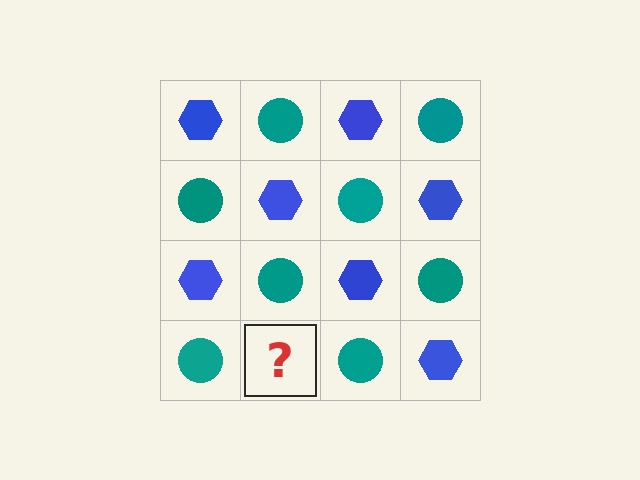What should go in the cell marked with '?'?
The missing cell should contain a blue hexagon.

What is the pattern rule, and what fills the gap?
The rule is that it alternates blue hexagon and teal circle in a checkerboard pattern. The gap should be filled with a blue hexagon.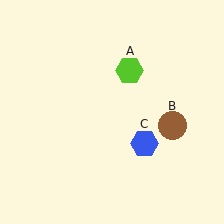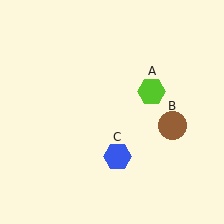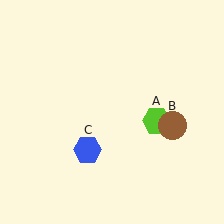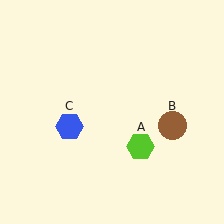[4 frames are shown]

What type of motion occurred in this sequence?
The lime hexagon (object A), blue hexagon (object C) rotated clockwise around the center of the scene.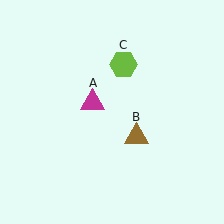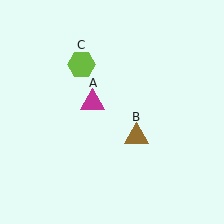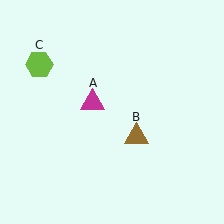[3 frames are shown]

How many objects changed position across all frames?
1 object changed position: lime hexagon (object C).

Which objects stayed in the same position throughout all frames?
Magenta triangle (object A) and brown triangle (object B) remained stationary.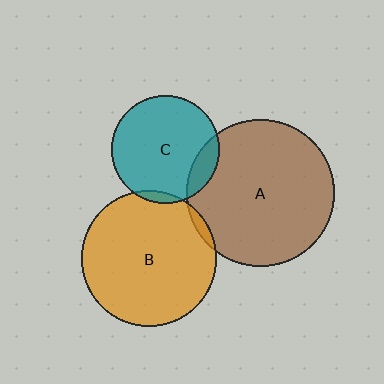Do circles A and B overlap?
Yes.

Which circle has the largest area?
Circle A (brown).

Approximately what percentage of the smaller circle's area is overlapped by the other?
Approximately 5%.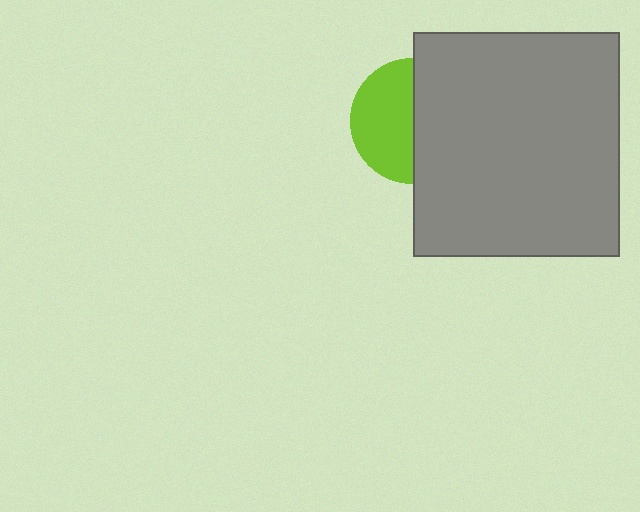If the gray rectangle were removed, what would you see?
You would see the complete lime circle.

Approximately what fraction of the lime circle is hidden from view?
Roughly 49% of the lime circle is hidden behind the gray rectangle.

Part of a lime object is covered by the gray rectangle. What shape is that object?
It is a circle.